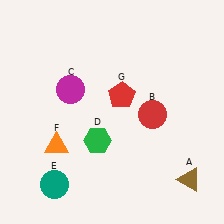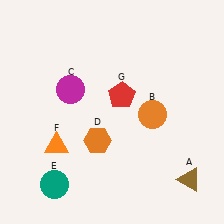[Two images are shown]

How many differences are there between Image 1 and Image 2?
There are 2 differences between the two images.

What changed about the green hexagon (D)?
In Image 1, D is green. In Image 2, it changed to orange.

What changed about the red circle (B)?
In Image 1, B is red. In Image 2, it changed to orange.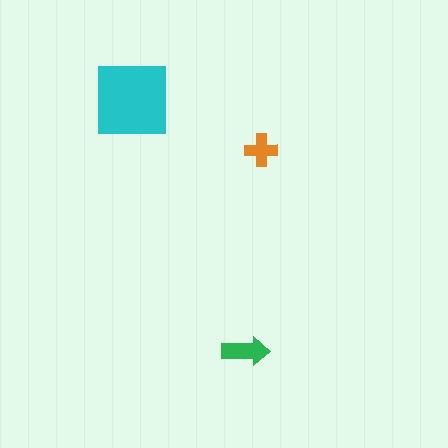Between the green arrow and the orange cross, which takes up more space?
The green arrow.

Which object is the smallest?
The orange cross.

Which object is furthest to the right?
The orange cross is rightmost.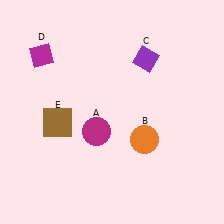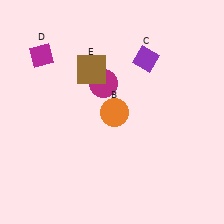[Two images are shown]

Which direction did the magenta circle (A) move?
The magenta circle (A) moved up.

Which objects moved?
The objects that moved are: the magenta circle (A), the orange circle (B), the brown square (E).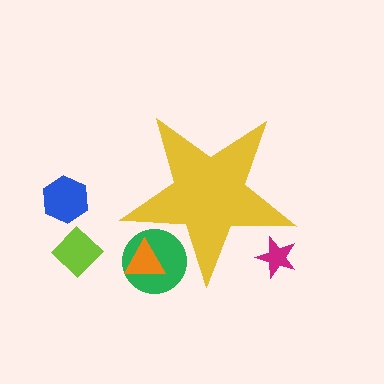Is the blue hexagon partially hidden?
No, the blue hexagon is fully visible.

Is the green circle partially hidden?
Yes, the green circle is partially hidden behind the yellow star.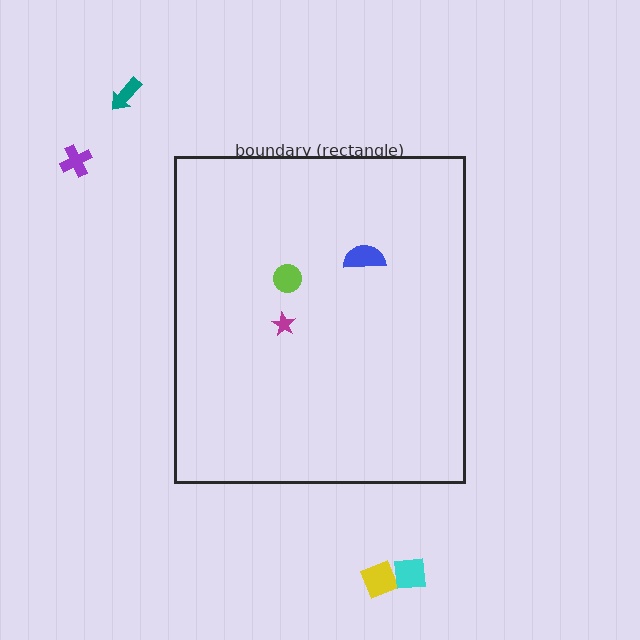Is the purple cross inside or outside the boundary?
Outside.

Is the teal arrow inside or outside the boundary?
Outside.